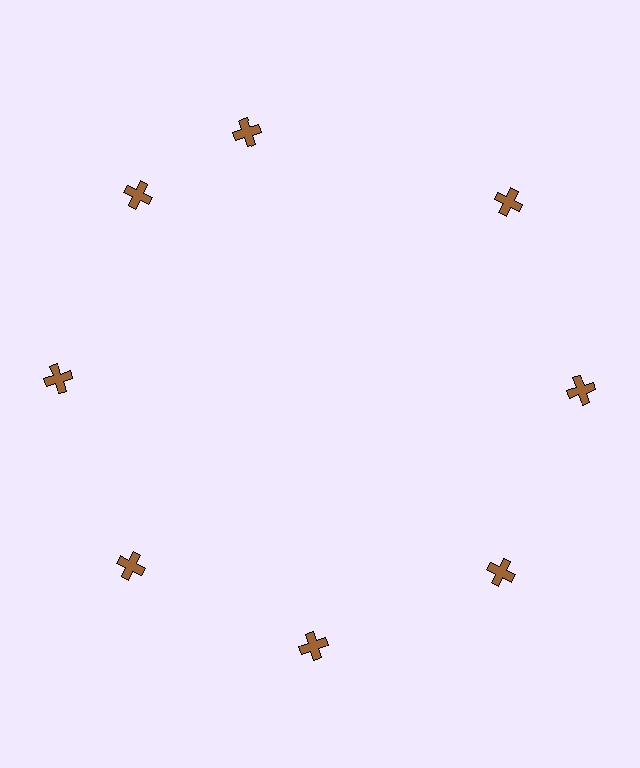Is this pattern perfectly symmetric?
No. The 8 brown crosses are arranged in a ring, but one element near the 12 o'clock position is rotated out of alignment along the ring, breaking the 8-fold rotational symmetry.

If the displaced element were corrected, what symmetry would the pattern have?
It would have 8-fold rotational symmetry — the pattern would map onto itself every 45 degrees.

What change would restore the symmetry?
The symmetry would be restored by rotating it back into even spacing with its neighbors so that all 8 crosses sit at equal angles and equal distance from the center.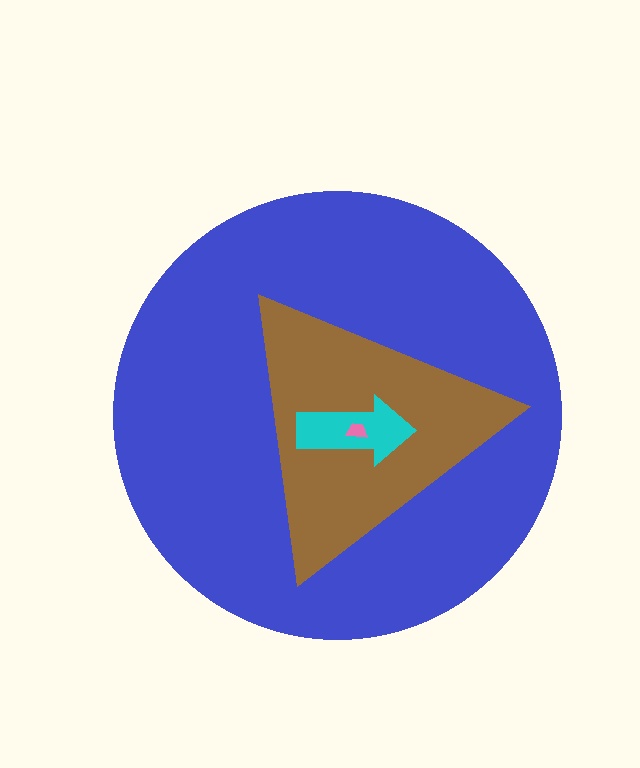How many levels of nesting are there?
4.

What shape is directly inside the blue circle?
The brown triangle.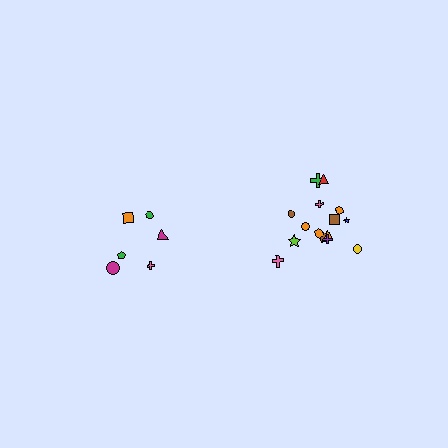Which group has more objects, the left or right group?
The right group.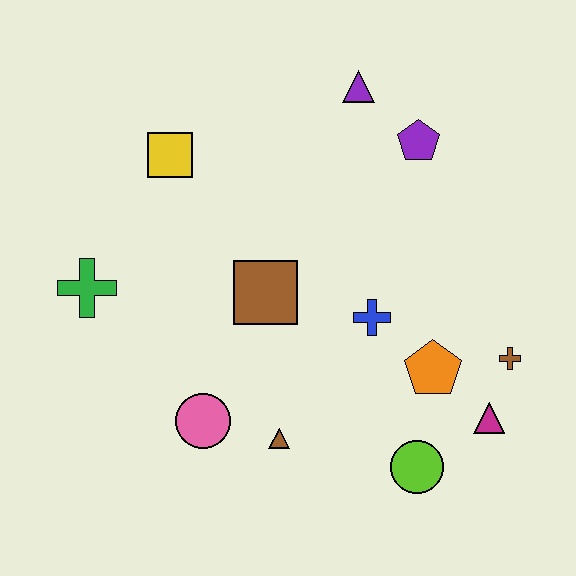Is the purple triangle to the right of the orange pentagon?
No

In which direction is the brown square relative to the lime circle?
The brown square is above the lime circle.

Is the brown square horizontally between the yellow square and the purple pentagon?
Yes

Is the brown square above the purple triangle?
No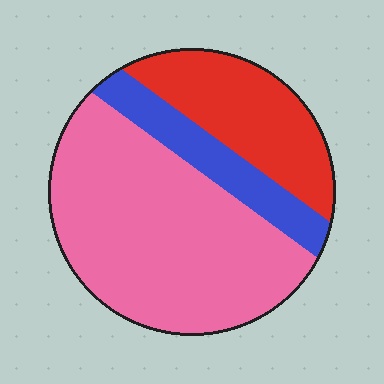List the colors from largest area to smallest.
From largest to smallest: pink, red, blue.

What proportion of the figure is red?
Red covers 25% of the figure.